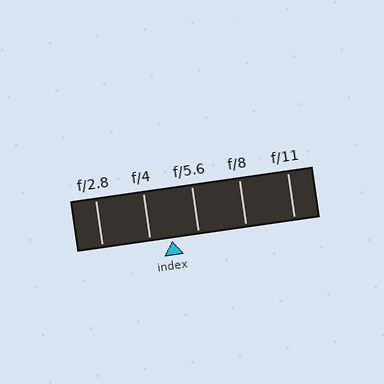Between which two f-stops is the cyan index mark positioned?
The index mark is between f/4 and f/5.6.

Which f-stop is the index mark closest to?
The index mark is closest to f/4.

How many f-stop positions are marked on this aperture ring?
There are 5 f-stop positions marked.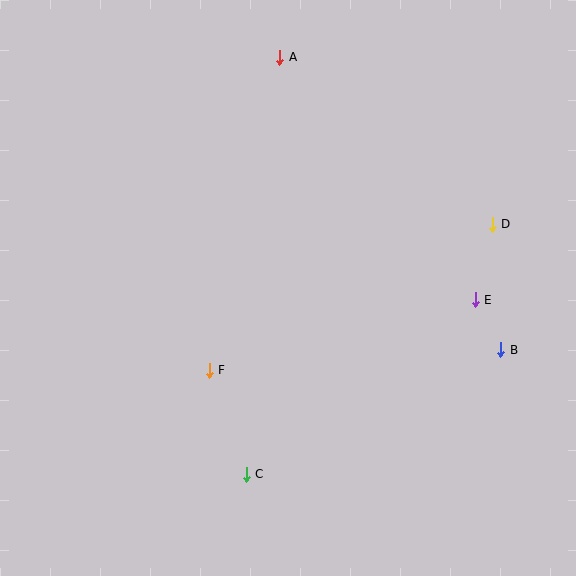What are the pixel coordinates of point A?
Point A is at (280, 57).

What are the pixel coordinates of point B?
Point B is at (500, 350).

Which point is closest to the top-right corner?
Point D is closest to the top-right corner.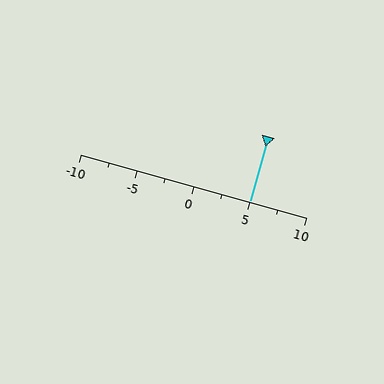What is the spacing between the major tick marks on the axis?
The major ticks are spaced 5 apart.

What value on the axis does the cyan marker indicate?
The marker indicates approximately 5.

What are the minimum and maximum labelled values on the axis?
The axis runs from -10 to 10.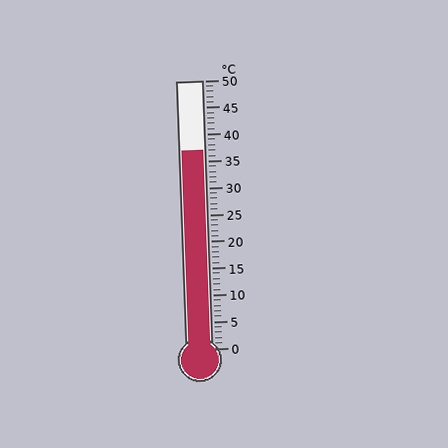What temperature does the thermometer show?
The thermometer shows approximately 37°C.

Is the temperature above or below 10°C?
The temperature is above 10°C.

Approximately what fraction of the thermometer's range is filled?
The thermometer is filled to approximately 75% of its range.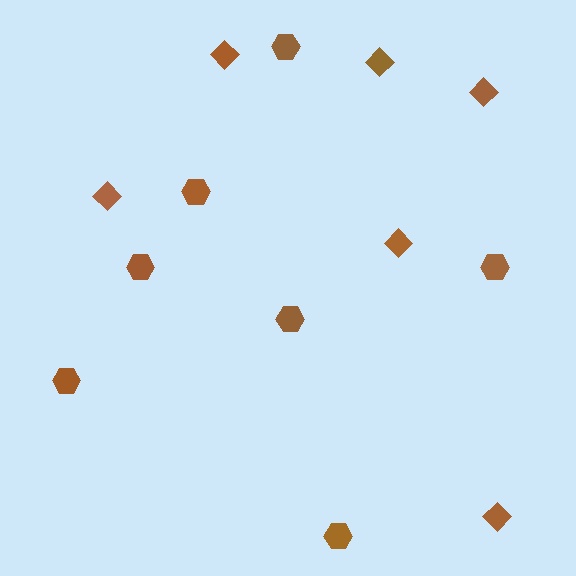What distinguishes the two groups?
There are 2 groups: one group of hexagons (7) and one group of diamonds (6).